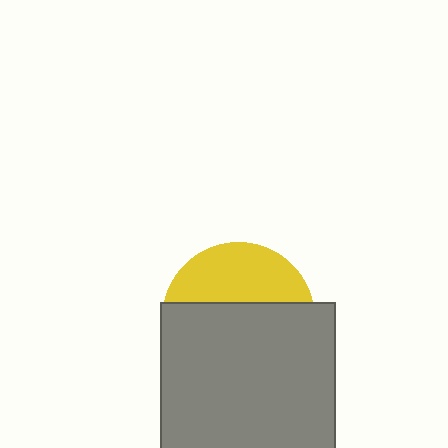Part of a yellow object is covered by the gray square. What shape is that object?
It is a circle.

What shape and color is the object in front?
The object in front is a gray square.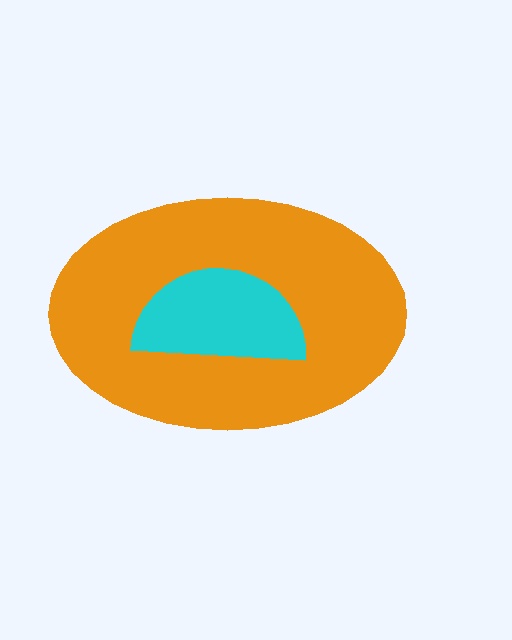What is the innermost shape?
The cyan semicircle.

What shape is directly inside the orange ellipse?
The cyan semicircle.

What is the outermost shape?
The orange ellipse.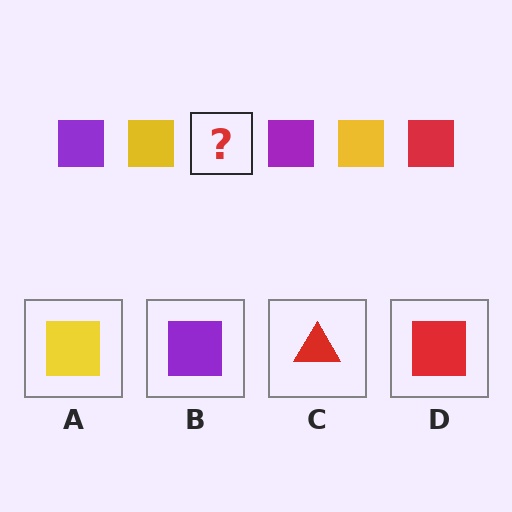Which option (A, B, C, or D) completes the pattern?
D.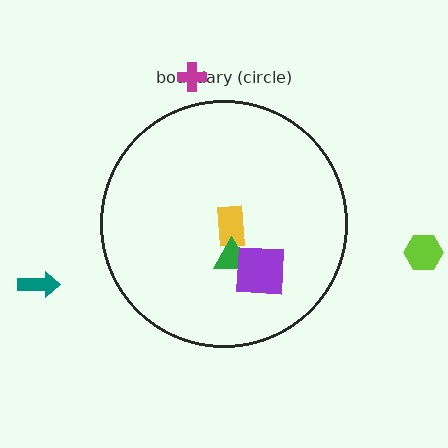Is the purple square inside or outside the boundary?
Inside.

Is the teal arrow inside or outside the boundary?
Outside.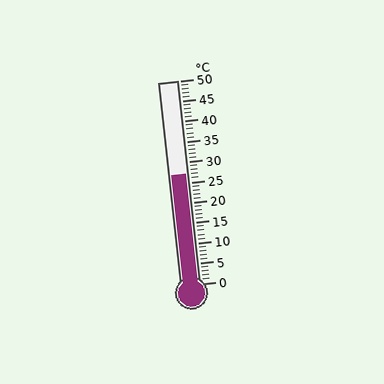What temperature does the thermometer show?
The thermometer shows approximately 27°C.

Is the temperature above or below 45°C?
The temperature is below 45°C.